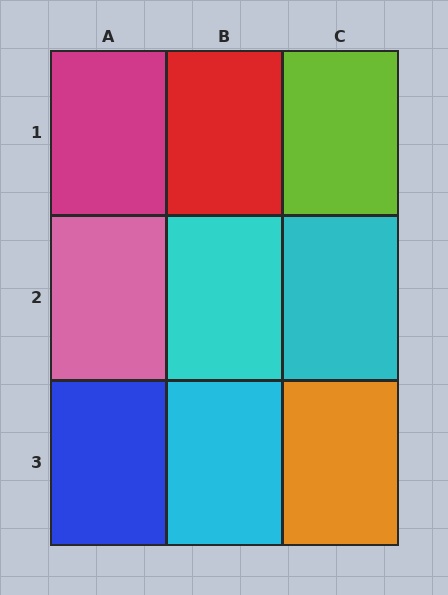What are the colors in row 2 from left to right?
Pink, cyan, cyan.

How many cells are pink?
1 cell is pink.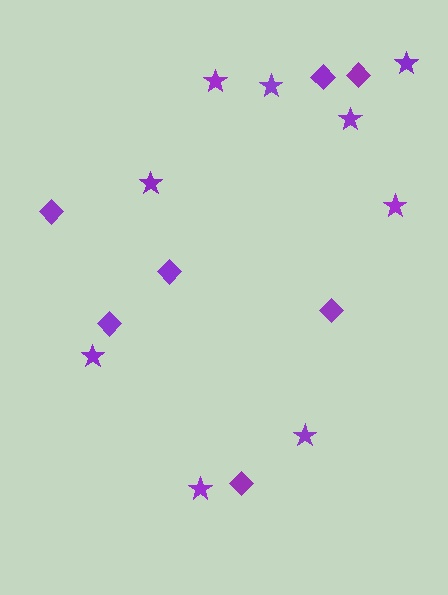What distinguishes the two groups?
There are 2 groups: one group of stars (9) and one group of diamonds (7).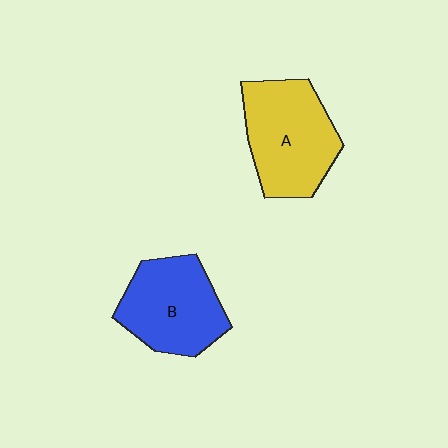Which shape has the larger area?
Shape A (yellow).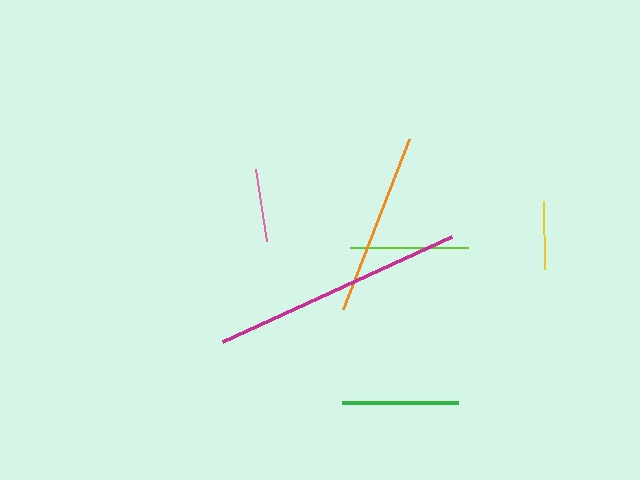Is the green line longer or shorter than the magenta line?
The magenta line is longer than the green line.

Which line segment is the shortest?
The yellow line is the shortest at approximately 68 pixels.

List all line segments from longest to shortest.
From longest to shortest: magenta, orange, lime, green, pink, yellow.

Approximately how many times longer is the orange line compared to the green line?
The orange line is approximately 1.6 times the length of the green line.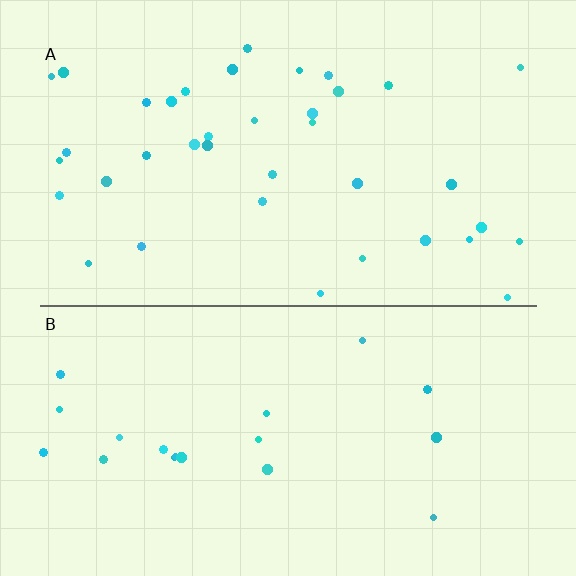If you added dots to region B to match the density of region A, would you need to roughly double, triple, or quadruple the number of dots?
Approximately double.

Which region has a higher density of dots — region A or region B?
A (the top).